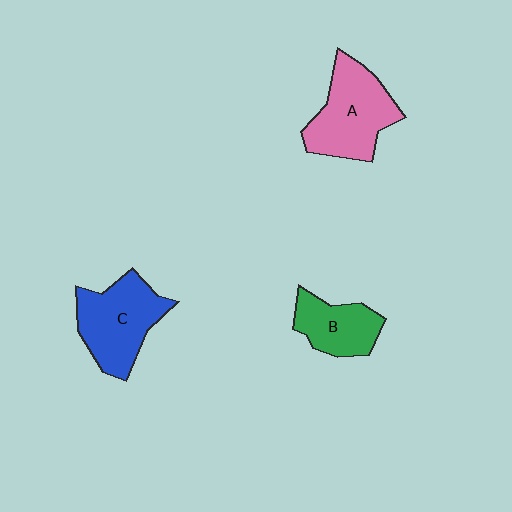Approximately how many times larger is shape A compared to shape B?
Approximately 1.5 times.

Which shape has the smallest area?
Shape B (green).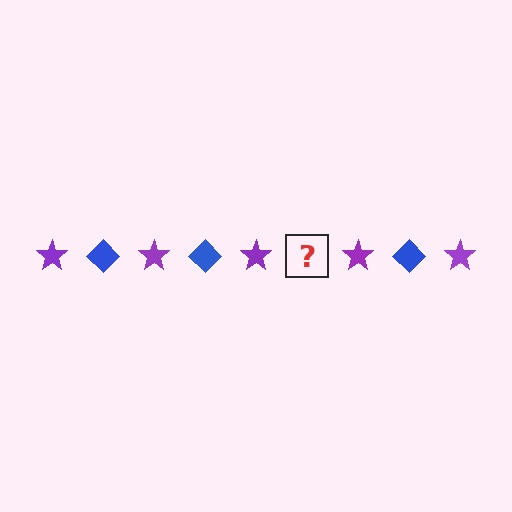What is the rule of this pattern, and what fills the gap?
The rule is that the pattern alternates between purple star and blue diamond. The gap should be filled with a blue diamond.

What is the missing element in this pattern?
The missing element is a blue diamond.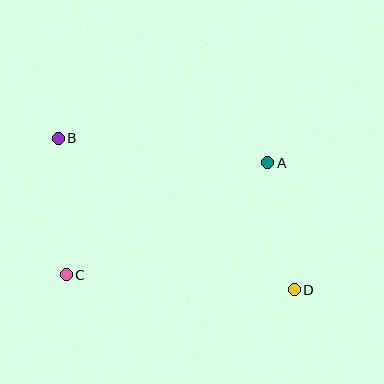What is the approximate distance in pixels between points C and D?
The distance between C and D is approximately 228 pixels.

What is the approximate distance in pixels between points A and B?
The distance between A and B is approximately 211 pixels.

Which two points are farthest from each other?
Points B and D are farthest from each other.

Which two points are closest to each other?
Points A and D are closest to each other.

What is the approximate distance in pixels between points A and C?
The distance between A and C is approximately 231 pixels.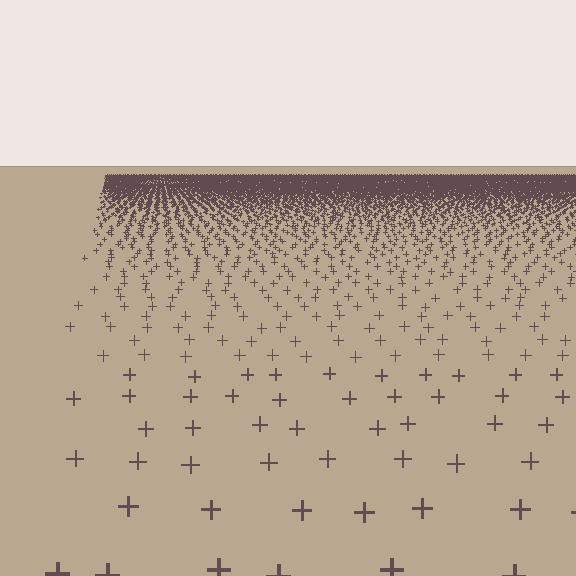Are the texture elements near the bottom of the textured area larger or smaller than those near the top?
Larger. Near the bottom, elements are closer to the viewer and appear at a bigger on-screen size.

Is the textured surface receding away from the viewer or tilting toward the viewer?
The surface is receding away from the viewer. Texture elements get smaller and denser toward the top.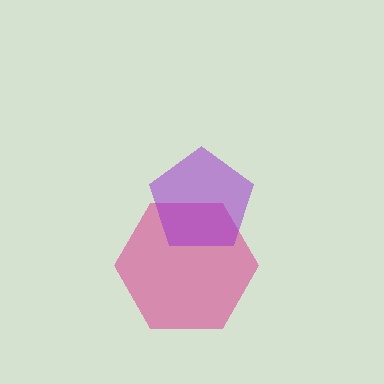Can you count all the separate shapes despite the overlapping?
Yes, there are 2 separate shapes.